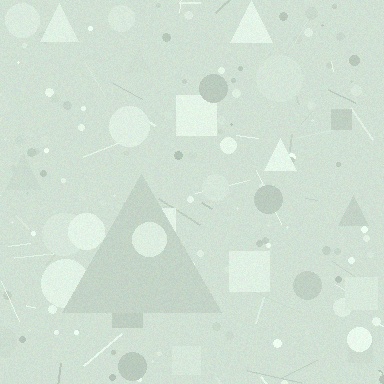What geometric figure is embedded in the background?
A triangle is embedded in the background.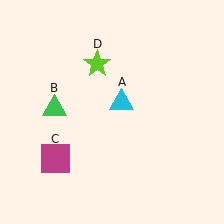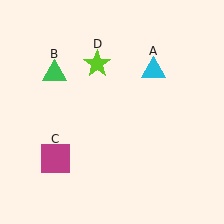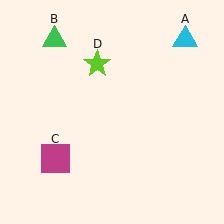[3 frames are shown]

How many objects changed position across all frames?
2 objects changed position: cyan triangle (object A), green triangle (object B).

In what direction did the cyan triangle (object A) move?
The cyan triangle (object A) moved up and to the right.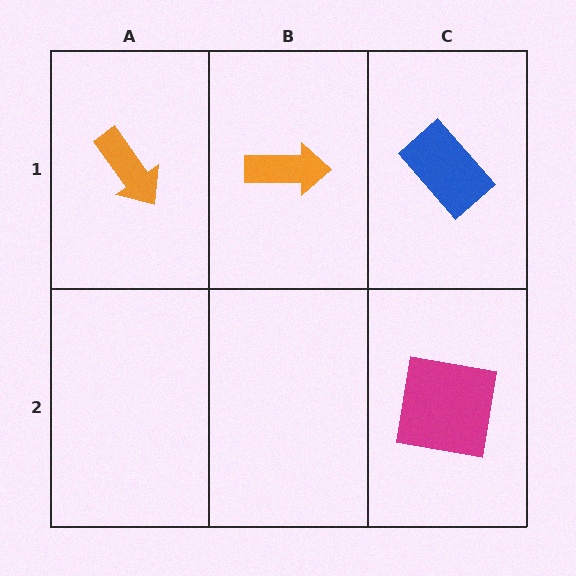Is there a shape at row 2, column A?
No, that cell is empty.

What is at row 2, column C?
A magenta square.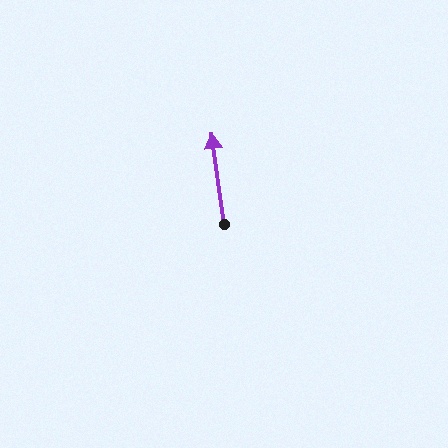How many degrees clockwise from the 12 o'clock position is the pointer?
Approximately 352 degrees.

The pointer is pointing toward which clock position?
Roughly 12 o'clock.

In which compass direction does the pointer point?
North.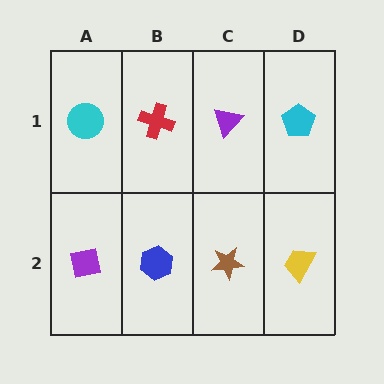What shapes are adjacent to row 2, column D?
A cyan pentagon (row 1, column D), a brown star (row 2, column C).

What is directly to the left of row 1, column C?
A red cross.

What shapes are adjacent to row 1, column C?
A brown star (row 2, column C), a red cross (row 1, column B), a cyan pentagon (row 1, column D).